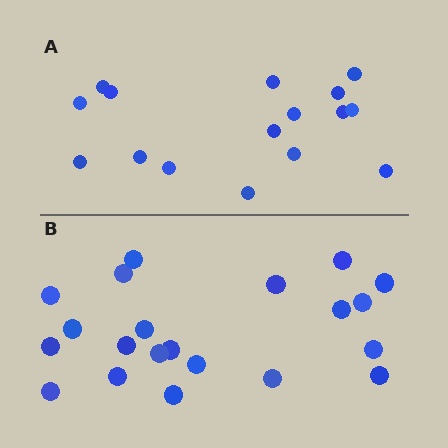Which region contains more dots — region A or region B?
Region B (the bottom region) has more dots.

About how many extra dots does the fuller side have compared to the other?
Region B has about 5 more dots than region A.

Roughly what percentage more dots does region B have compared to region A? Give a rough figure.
About 30% more.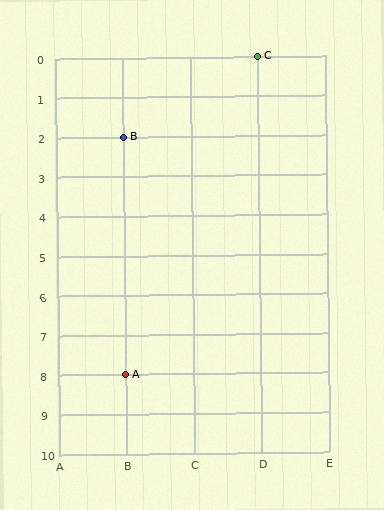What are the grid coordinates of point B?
Point B is at grid coordinates (B, 2).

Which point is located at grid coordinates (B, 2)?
Point B is at (B, 2).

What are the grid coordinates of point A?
Point A is at grid coordinates (B, 8).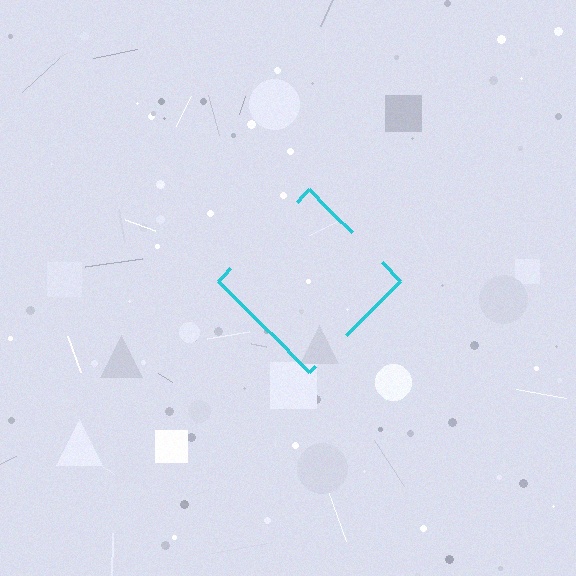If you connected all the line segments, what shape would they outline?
They would outline a diamond.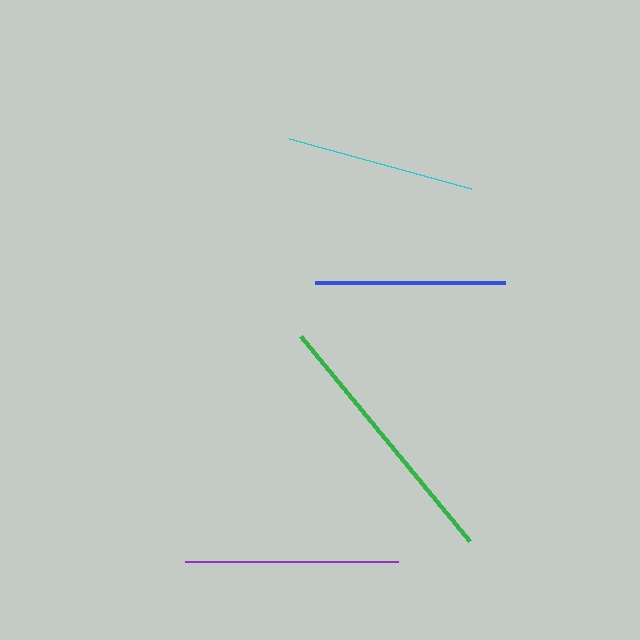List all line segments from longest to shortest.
From longest to shortest: green, purple, blue, cyan.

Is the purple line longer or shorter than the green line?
The green line is longer than the purple line.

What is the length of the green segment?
The green segment is approximately 266 pixels long.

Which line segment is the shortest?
The cyan line is the shortest at approximately 189 pixels.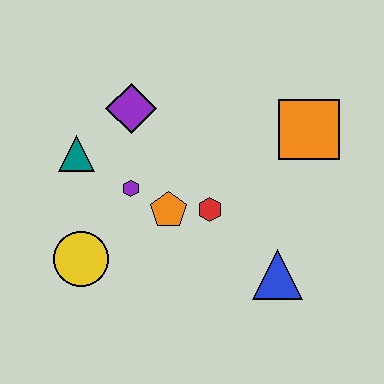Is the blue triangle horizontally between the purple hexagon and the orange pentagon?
No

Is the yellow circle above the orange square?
No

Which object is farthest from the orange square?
The yellow circle is farthest from the orange square.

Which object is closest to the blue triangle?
The red hexagon is closest to the blue triangle.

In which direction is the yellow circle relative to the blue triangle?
The yellow circle is to the left of the blue triangle.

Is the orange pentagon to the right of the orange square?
No